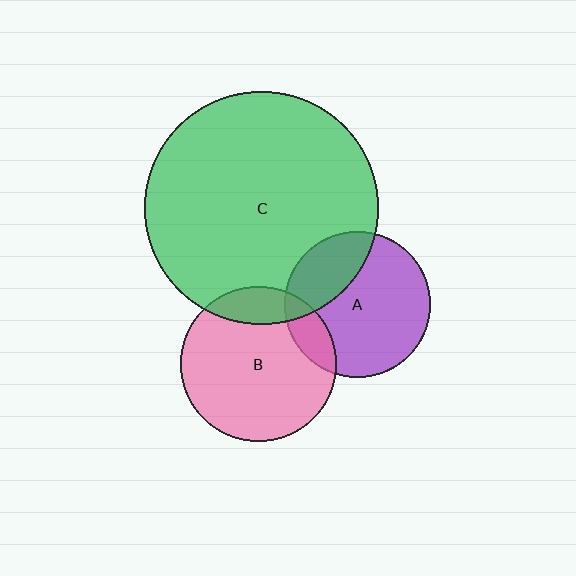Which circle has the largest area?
Circle C (green).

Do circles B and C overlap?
Yes.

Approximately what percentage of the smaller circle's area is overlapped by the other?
Approximately 15%.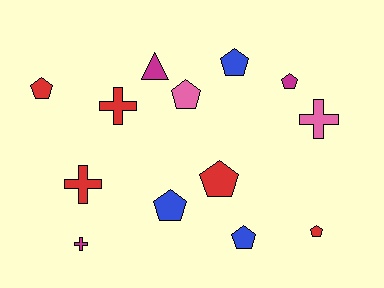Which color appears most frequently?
Red, with 5 objects.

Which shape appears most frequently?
Pentagon, with 8 objects.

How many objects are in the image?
There are 13 objects.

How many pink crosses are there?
There is 1 pink cross.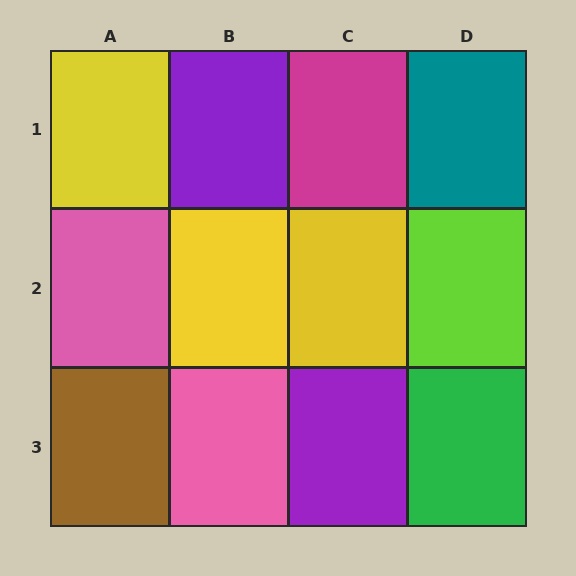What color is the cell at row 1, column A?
Yellow.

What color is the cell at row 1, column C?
Magenta.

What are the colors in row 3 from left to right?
Brown, pink, purple, green.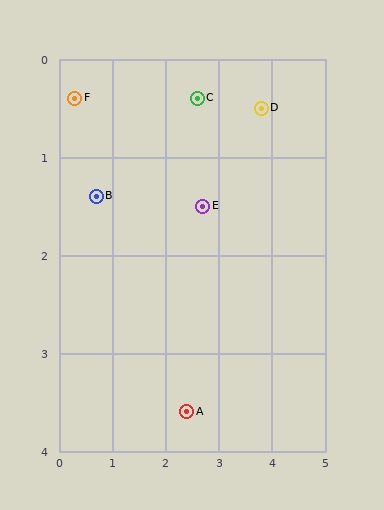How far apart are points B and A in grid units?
Points B and A are about 2.8 grid units apart.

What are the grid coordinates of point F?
Point F is at approximately (0.3, 0.4).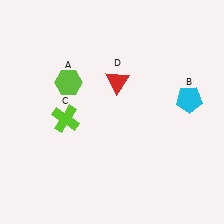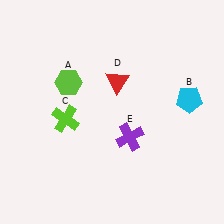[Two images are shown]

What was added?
A purple cross (E) was added in Image 2.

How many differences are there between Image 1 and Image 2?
There is 1 difference between the two images.